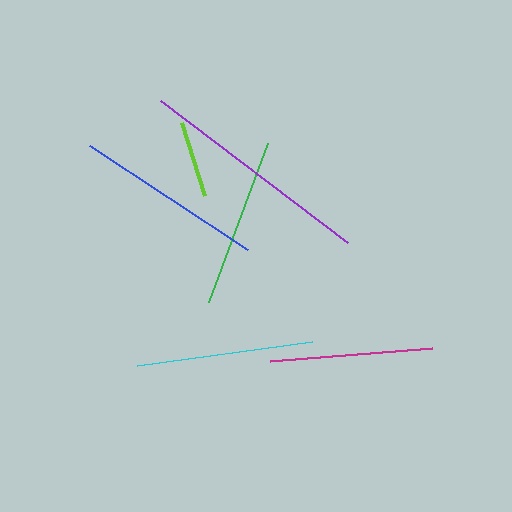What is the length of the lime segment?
The lime segment is approximately 76 pixels long.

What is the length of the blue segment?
The blue segment is approximately 189 pixels long.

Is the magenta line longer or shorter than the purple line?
The purple line is longer than the magenta line.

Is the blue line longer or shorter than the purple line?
The purple line is longer than the blue line.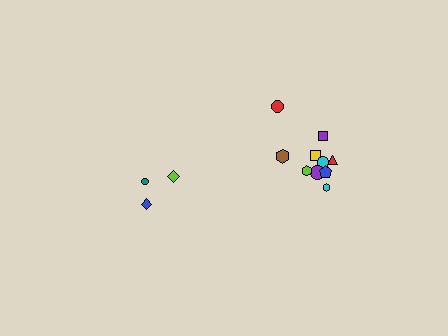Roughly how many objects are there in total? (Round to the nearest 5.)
Roughly 15 objects in total.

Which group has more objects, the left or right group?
The right group.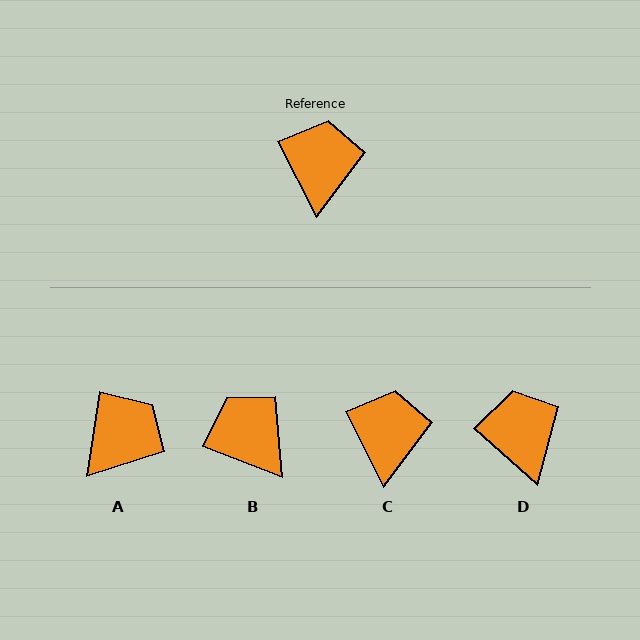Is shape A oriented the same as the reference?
No, it is off by about 35 degrees.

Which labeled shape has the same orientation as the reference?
C.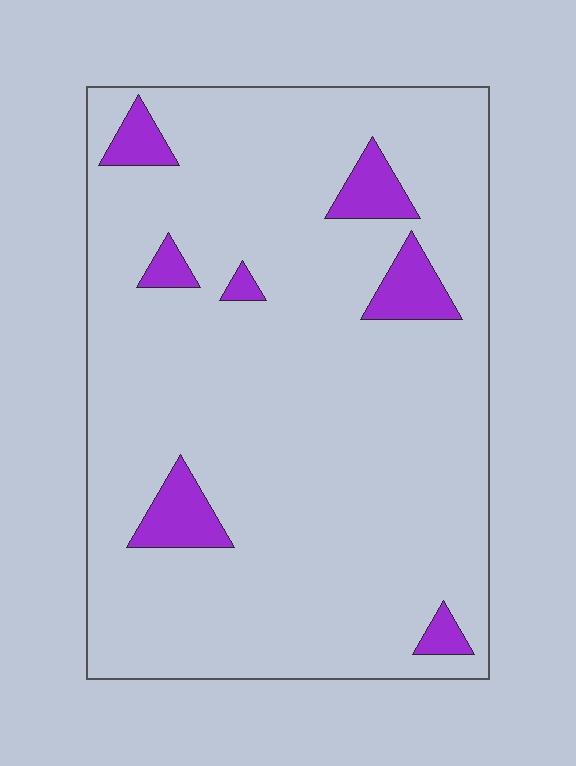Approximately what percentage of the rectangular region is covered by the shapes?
Approximately 10%.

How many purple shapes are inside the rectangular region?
7.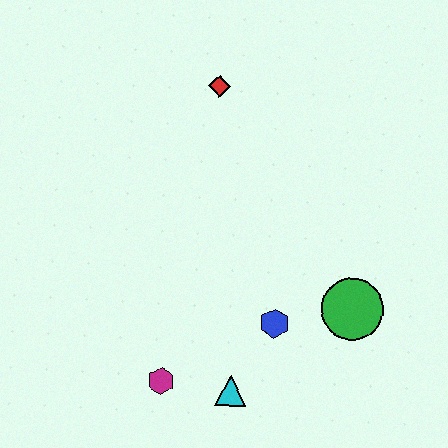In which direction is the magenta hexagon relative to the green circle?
The magenta hexagon is to the left of the green circle.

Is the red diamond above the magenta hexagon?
Yes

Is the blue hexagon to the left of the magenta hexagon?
No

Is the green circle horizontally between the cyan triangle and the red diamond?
No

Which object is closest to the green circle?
The blue hexagon is closest to the green circle.